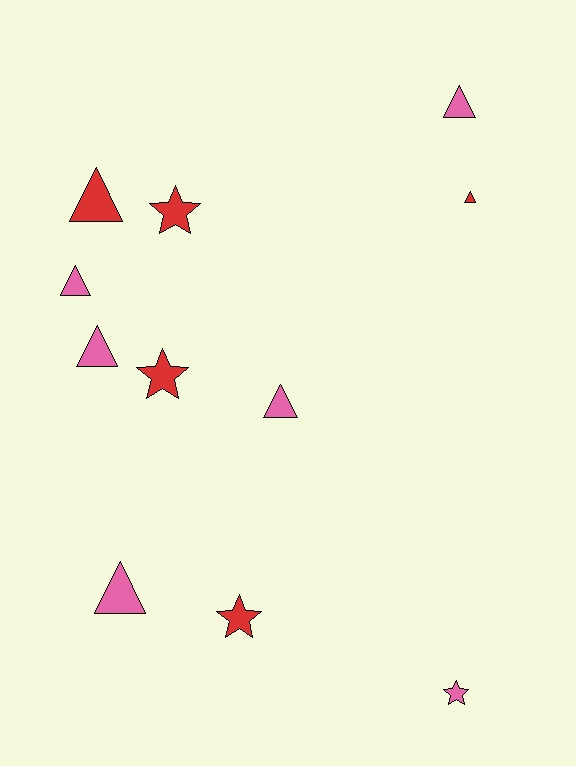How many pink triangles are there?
There are 5 pink triangles.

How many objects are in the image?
There are 11 objects.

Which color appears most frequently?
Pink, with 6 objects.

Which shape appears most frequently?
Triangle, with 7 objects.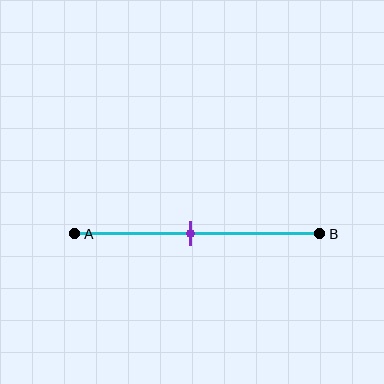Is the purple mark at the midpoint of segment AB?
Yes, the mark is approximately at the midpoint.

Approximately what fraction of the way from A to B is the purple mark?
The purple mark is approximately 45% of the way from A to B.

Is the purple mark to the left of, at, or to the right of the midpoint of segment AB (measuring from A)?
The purple mark is approximately at the midpoint of segment AB.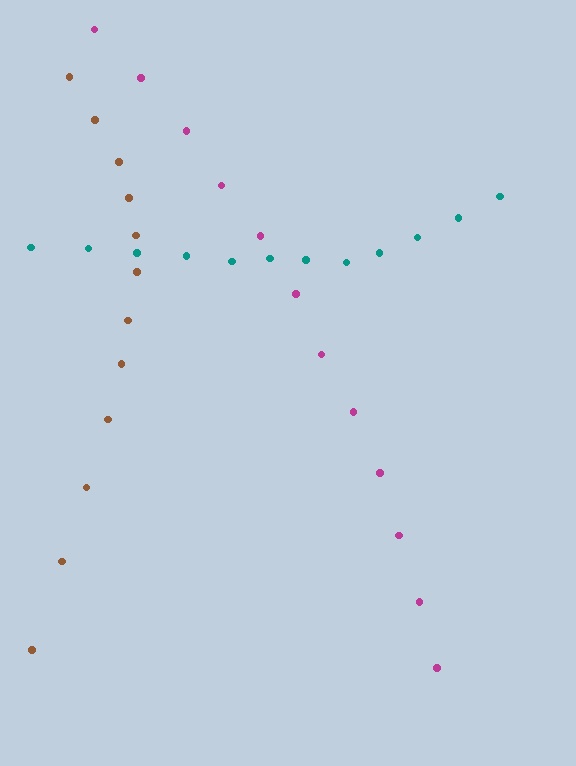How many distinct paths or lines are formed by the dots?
There are 3 distinct paths.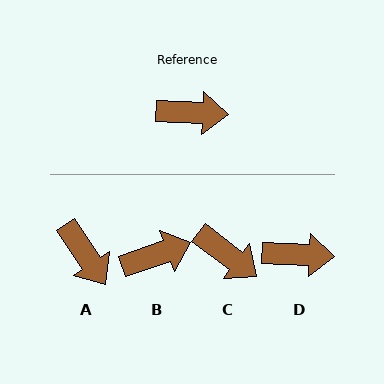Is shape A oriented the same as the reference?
No, it is off by about 54 degrees.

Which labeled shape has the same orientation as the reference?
D.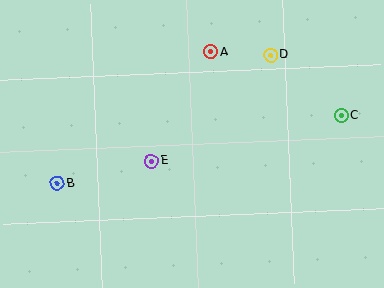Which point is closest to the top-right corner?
Point C is closest to the top-right corner.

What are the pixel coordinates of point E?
Point E is at (152, 161).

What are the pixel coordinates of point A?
Point A is at (211, 52).